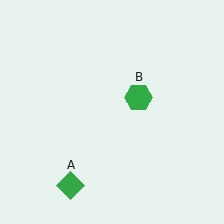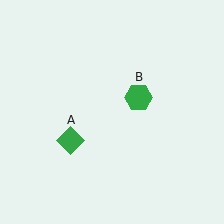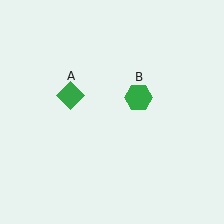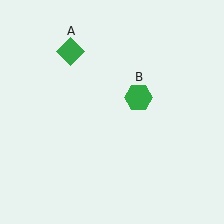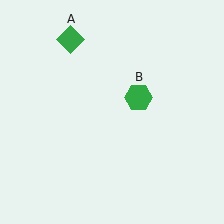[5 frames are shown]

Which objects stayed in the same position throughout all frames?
Green hexagon (object B) remained stationary.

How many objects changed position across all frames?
1 object changed position: green diamond (object A).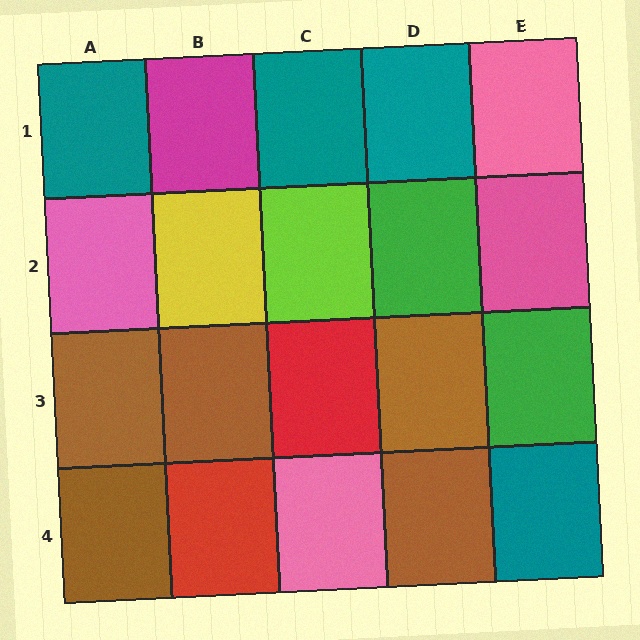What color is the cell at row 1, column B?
Magenta.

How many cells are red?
2 cells are red.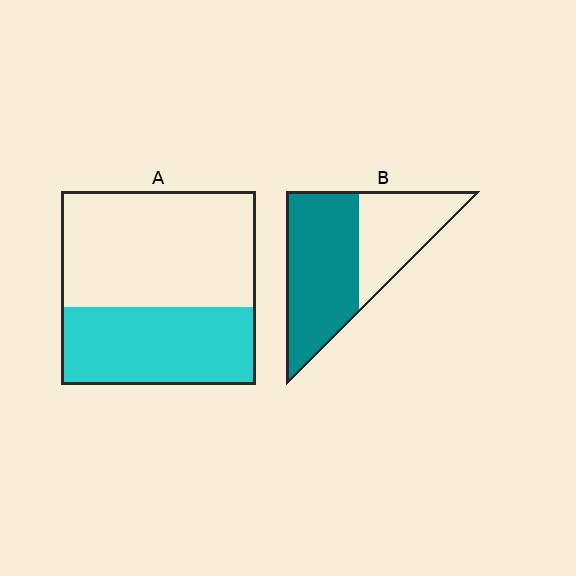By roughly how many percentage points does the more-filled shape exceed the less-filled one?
By roughly 20 percentage points (B over A).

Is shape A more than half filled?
No.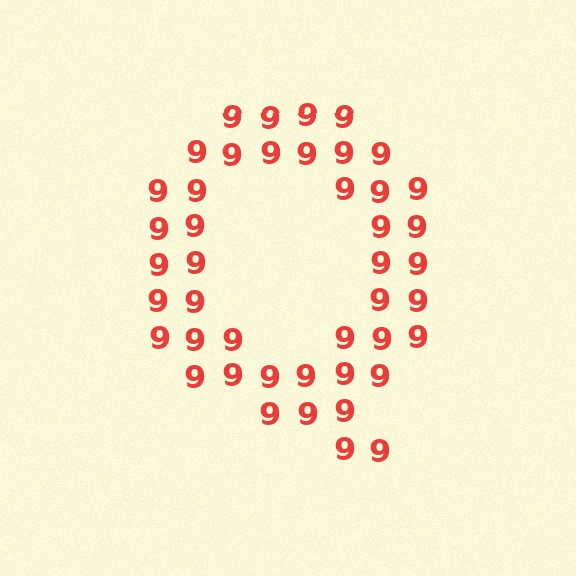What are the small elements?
The small elements are digit 9's.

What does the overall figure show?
The overall figure shows the letter Q.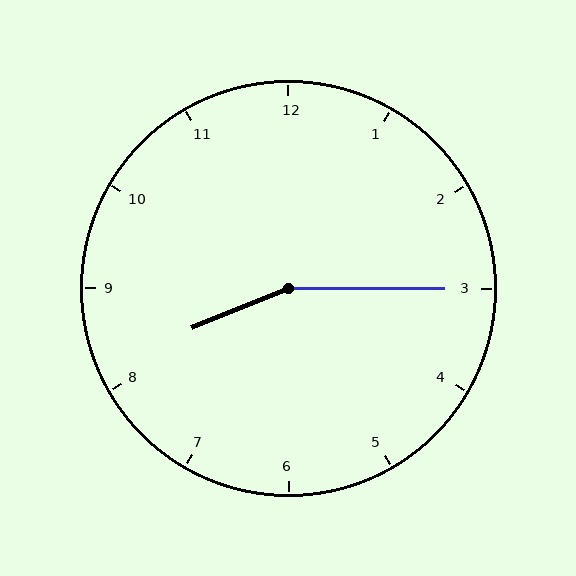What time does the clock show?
8:15.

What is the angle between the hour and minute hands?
Approximately 158 degrees.